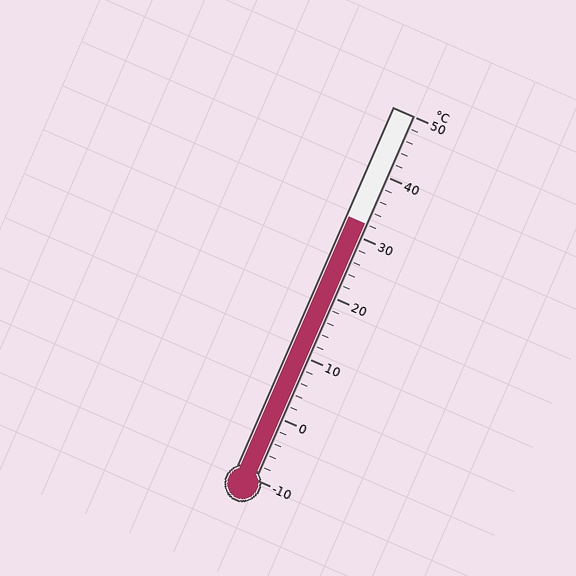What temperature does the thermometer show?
The thermometer shows approximately 32°C.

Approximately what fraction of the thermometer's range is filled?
The thermometer is filled to approximately 70% of its range.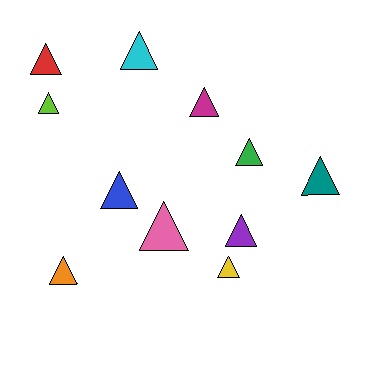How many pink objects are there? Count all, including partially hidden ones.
There is 1 pink object.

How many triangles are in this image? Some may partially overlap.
There are 11 triangles.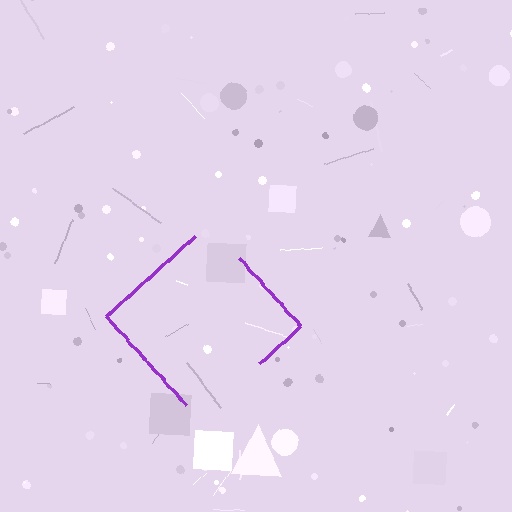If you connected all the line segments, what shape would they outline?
They would outline a diamond.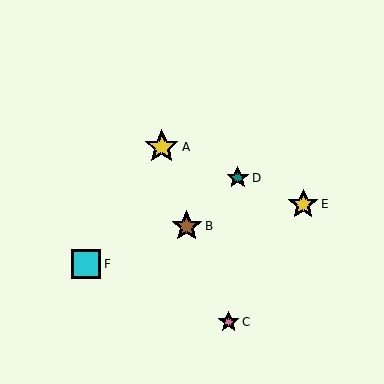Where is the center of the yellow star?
The center of the yellow star is at (162, 147).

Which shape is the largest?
The yellow star (labeled A) is the largest.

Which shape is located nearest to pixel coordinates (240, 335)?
The pink star (labeled C) at (229, 322) is nearest to that location.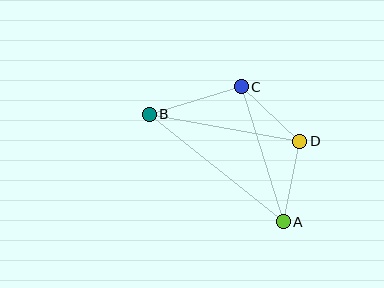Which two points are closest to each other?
Points C and D are closest to each other.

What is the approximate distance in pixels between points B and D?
The distance between B and D is approximately 153 pixels.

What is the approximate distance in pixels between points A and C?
The distance between A and C is approximately 141 pixels.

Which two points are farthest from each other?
Points A and B are farthest from each other.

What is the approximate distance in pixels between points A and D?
The distance between A and D is approximately 82 pixels.